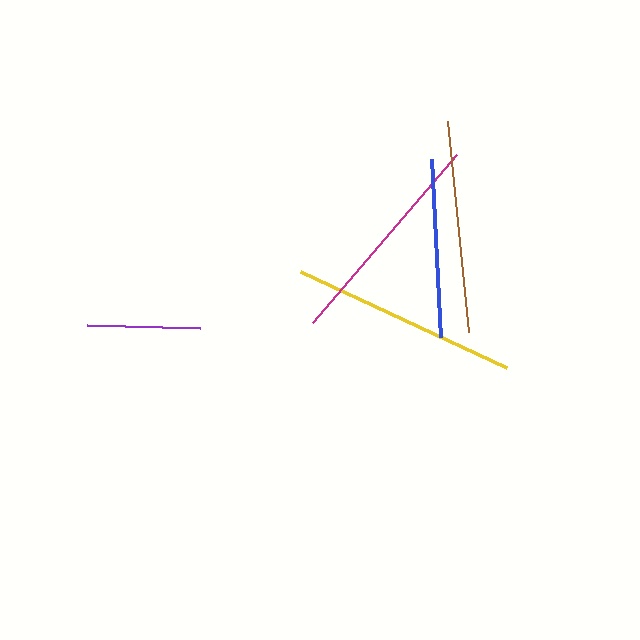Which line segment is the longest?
The yellow line is the longest at approximately 227 pixels.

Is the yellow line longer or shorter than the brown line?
The yellow line is longer than the brown line.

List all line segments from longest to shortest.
From longest to shortest: yellow, magenta, brown, blue, purple.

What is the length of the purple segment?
The purple segment is approximately 113 pixels long.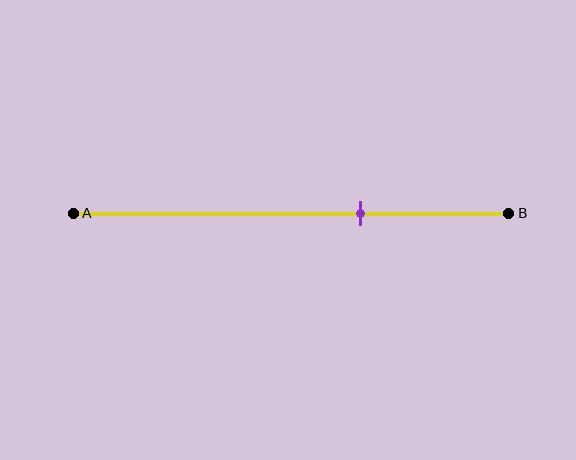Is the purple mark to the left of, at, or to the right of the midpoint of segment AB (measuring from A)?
The purple mark is to the right of the midpoint of segment AB.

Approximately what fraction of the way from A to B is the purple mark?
The purple mark is approximately 65% of the way from A to B.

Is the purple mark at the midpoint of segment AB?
No, the mark is at about 65% from A, not at the 50% midpoint.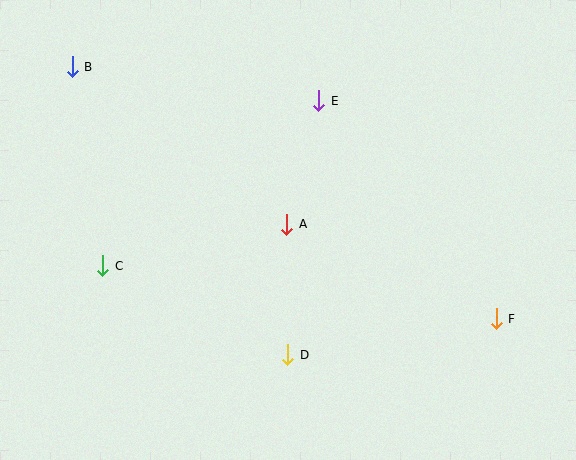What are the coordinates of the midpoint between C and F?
The midpoint between C and F is at (299, 292).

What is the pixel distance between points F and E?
The distance between F and E is 282 pixels.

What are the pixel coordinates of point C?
Point C is at (103, 265).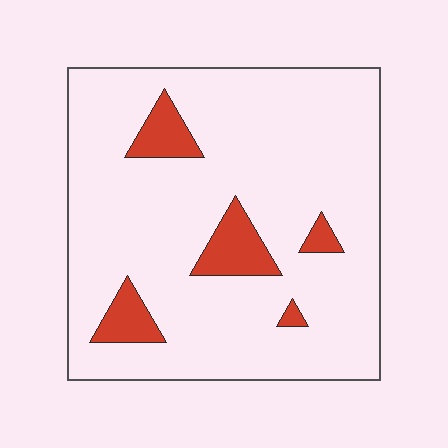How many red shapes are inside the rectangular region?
5.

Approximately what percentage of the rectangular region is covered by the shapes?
Approximately 10%.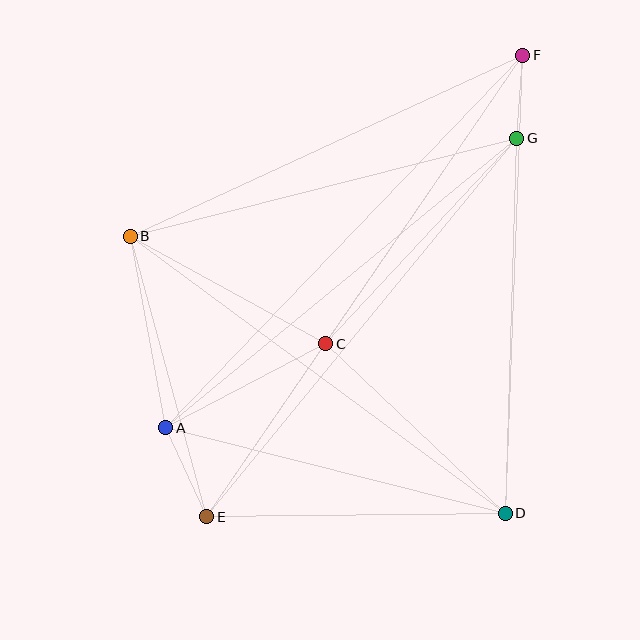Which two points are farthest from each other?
Points E and F are farthest from each other.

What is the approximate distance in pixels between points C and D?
The distance between C and D is approximately 247 pixels.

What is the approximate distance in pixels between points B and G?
The distance between B and G is approximately 398 pixels.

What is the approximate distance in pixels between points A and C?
The distance between A and C is approximately 181 pixels.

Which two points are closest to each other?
Points F and G are closest to each other.